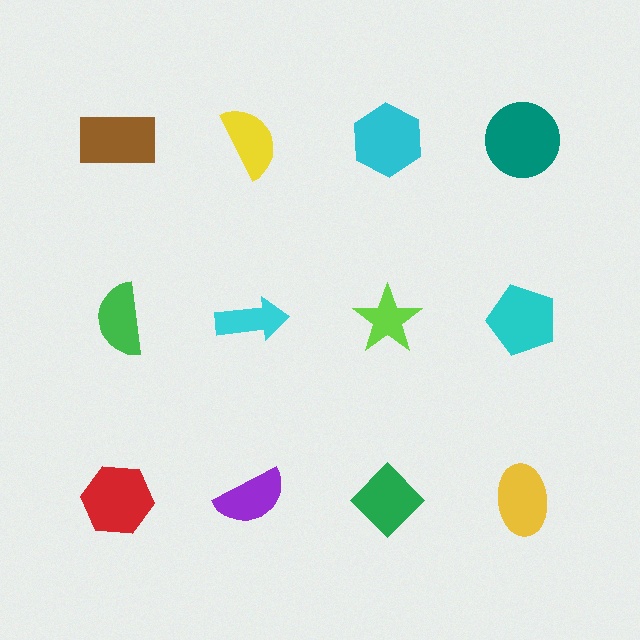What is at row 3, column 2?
A purple semicircle.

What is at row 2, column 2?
A cyan arrow.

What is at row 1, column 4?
A teal circle.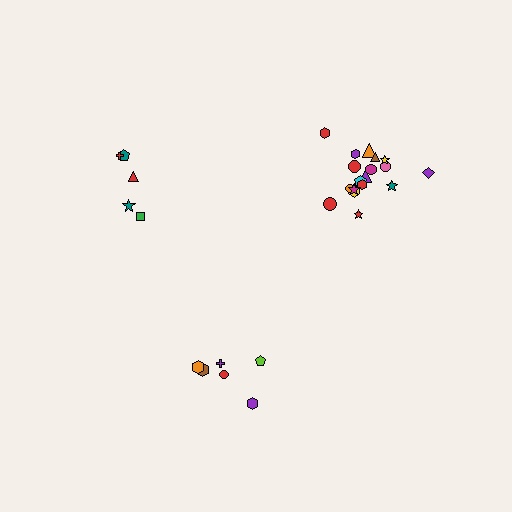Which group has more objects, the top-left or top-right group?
The top-right group.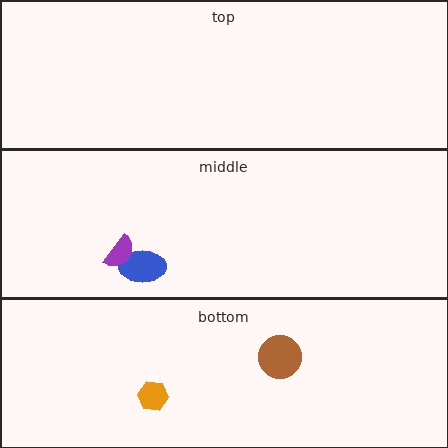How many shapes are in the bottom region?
2.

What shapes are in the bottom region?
The brown circle, the orange hexagon.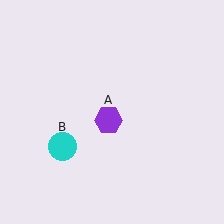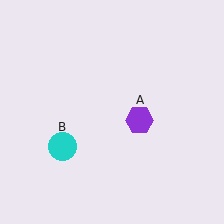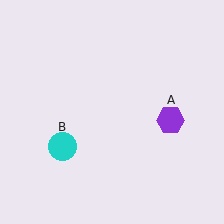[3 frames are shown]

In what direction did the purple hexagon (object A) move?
The purple hexagon (object A) moved right.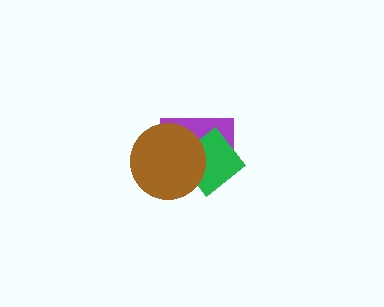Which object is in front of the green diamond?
The brown circle is in front of the green diamond.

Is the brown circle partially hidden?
No, no other shape covers it.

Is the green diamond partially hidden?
Yes, it is partially covered by another shape.